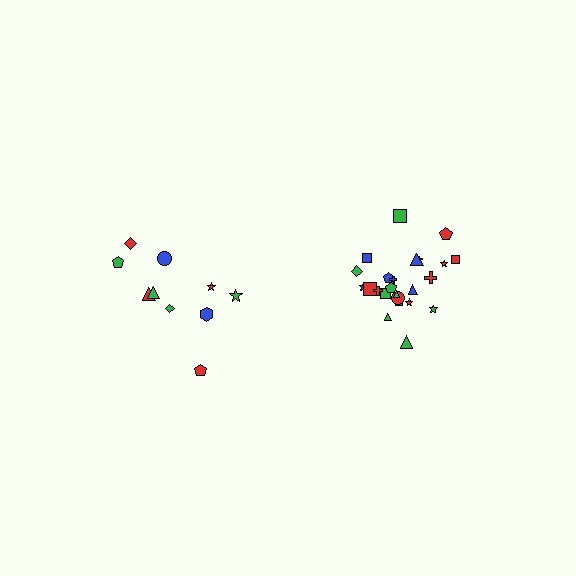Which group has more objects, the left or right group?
The right group.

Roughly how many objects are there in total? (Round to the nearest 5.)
Roughly 35 objects in total.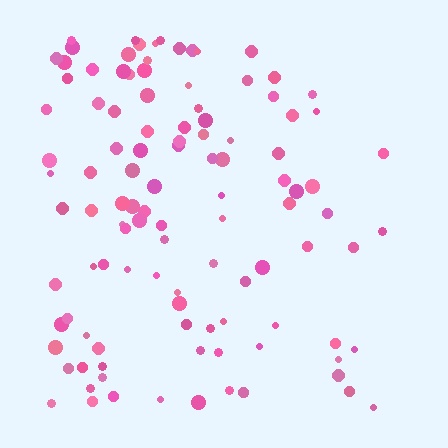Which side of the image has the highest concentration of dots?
The left.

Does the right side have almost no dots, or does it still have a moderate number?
Still a moderate number, just noticeably fewer than the left.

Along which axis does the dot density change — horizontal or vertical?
Horizontal.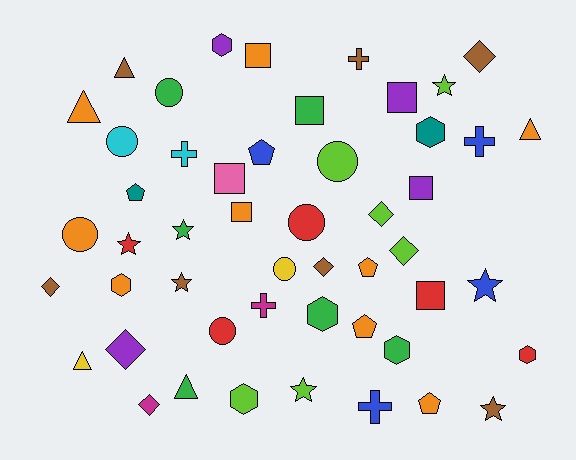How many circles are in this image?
There are 7 circles.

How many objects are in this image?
There are 50 objects.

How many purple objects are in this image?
There are 4 purple objects.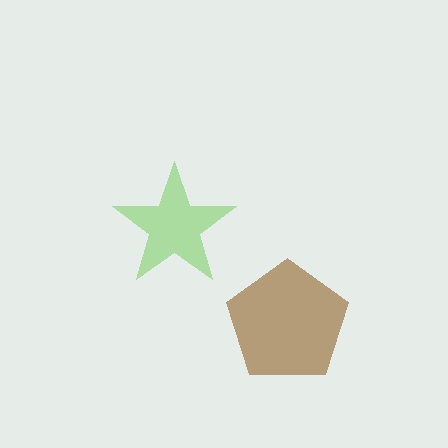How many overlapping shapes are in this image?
There are 2 overlapping shapes in the image.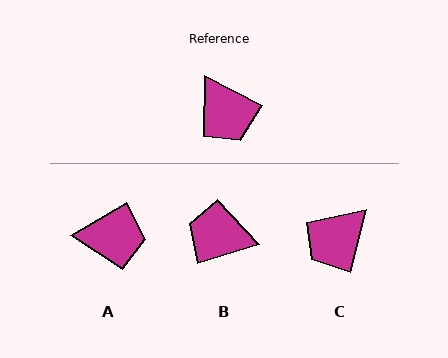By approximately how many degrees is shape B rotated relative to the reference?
Approximately 136 degrees clockwise.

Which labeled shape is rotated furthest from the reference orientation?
B, about 136 degrees away.